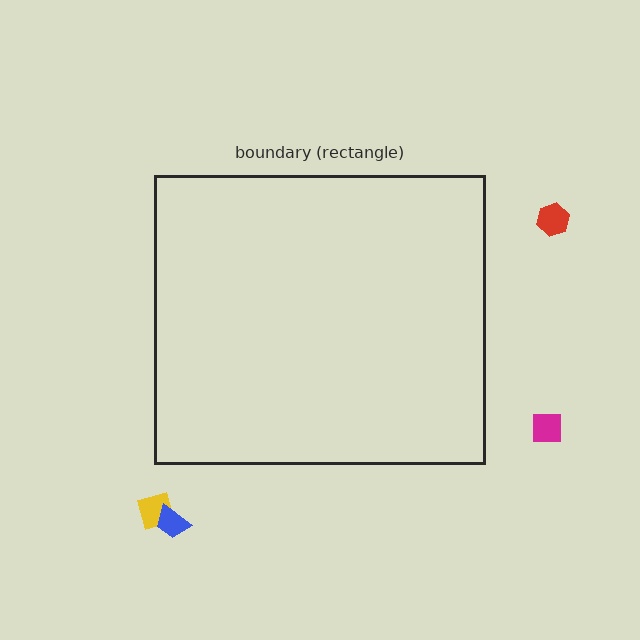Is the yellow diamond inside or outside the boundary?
Outside.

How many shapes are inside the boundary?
0 inside, 4 outside.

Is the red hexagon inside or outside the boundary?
Outside.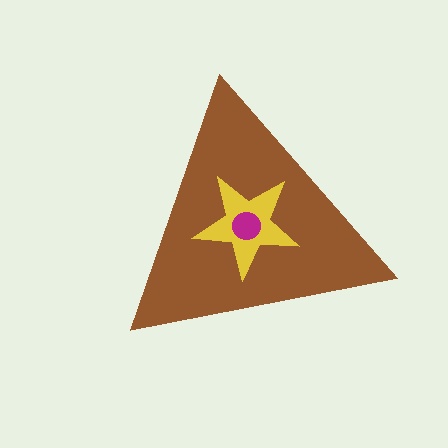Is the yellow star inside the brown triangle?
Yes.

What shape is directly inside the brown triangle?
The yellow star.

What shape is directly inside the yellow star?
The magenta circle.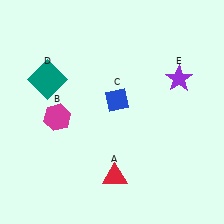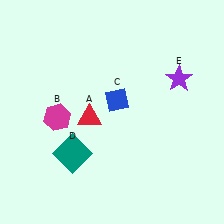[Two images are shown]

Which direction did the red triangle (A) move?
The red triangle (A) moved up.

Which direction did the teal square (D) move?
The teal square (D) moved down.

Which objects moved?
The objects that moved are: the red triangle (A), the teal square (D).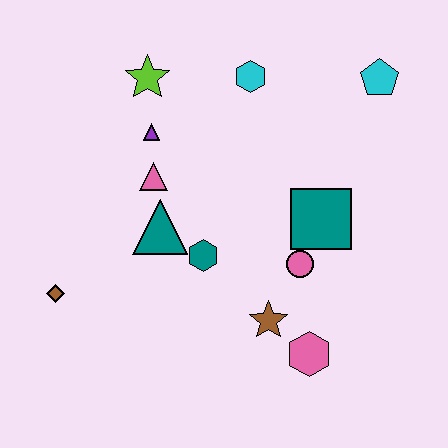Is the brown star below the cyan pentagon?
Yes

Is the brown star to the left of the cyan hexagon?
No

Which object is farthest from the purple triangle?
The pink hexagon is farthest from the purple triangle.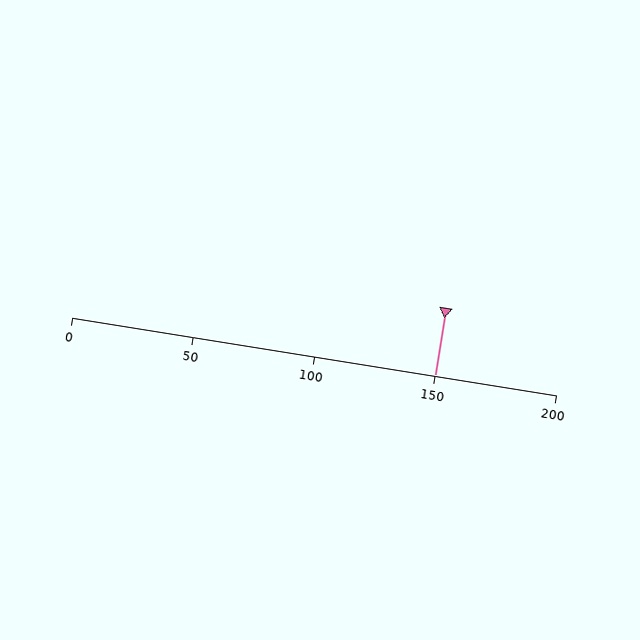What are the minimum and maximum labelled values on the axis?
The axis runs from 0 to 200.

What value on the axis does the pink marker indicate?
The marker indicates approximately 150.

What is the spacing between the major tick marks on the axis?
The major ticks are spaced 50 apart.